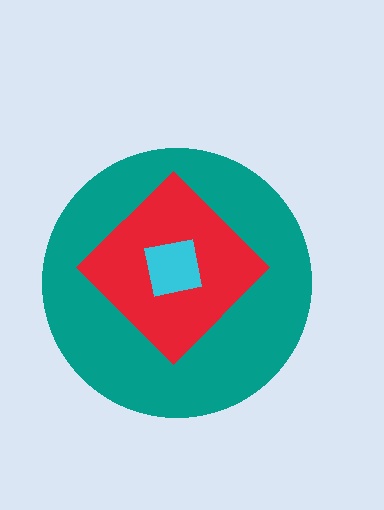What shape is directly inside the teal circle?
The red diamond.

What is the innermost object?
The cyan square.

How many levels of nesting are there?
3.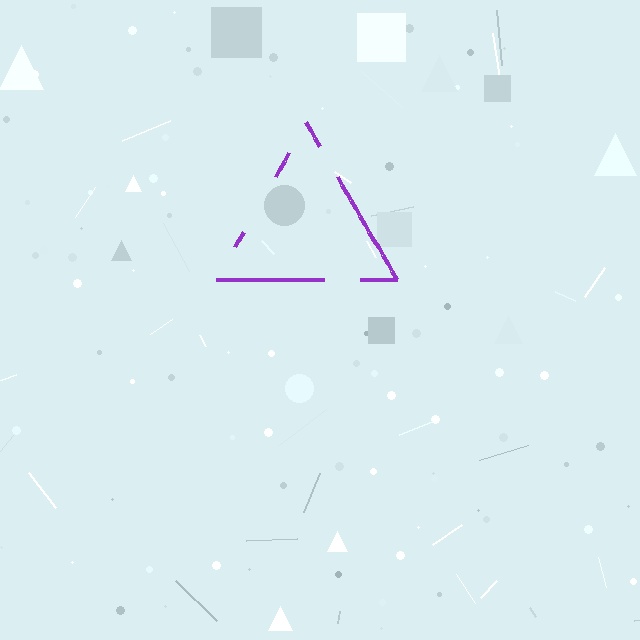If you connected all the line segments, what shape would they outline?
They would outline a triangle.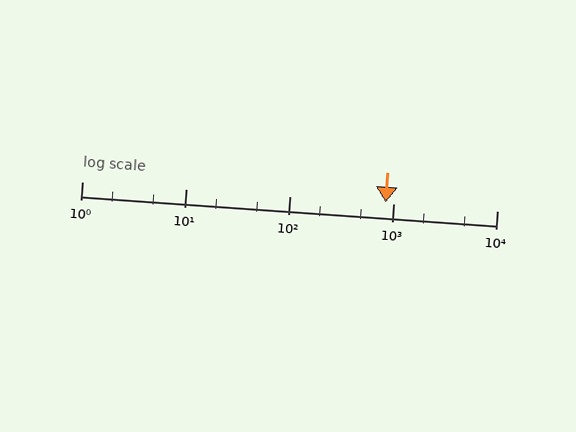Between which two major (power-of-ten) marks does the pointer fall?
The pointer is between 100 and 1000.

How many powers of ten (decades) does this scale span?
The scale spans 4 decades, from 1 to 10000.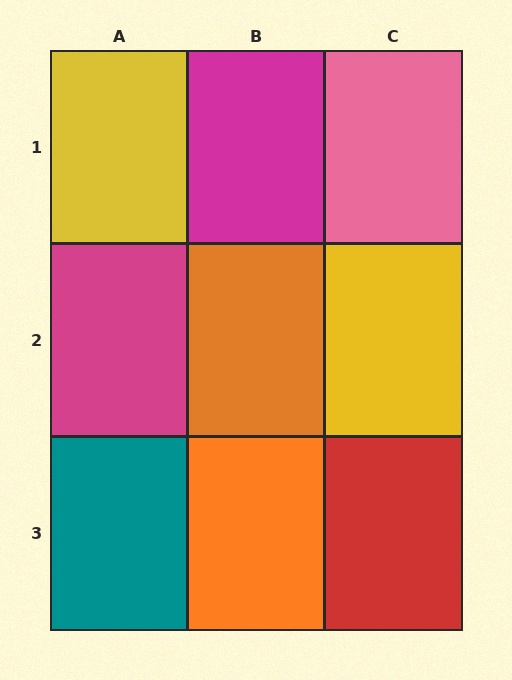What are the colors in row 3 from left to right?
Teal, orange, red.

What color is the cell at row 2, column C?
Yellow.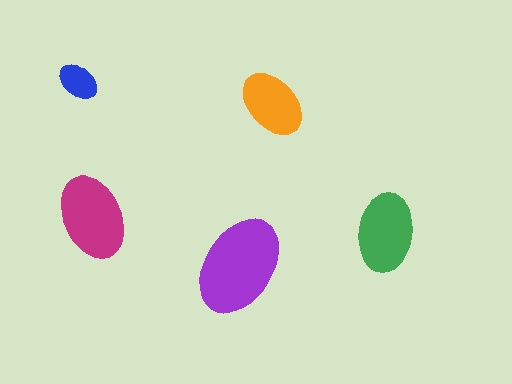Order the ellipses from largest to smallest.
the purple one, the magenta one, the green one, the orange one, the blue one.